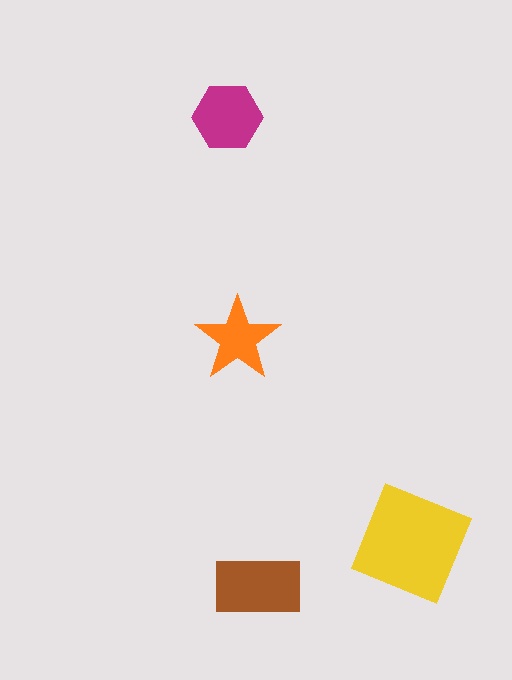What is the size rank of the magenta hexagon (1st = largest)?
3rd.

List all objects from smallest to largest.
The orange star, the magenta hexagon, the brown rectangle, the yellow square.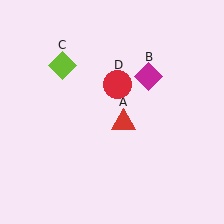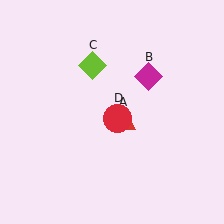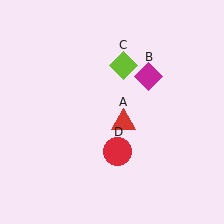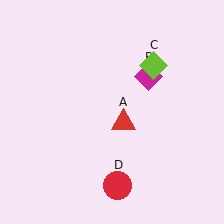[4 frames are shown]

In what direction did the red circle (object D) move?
The red circle (object D) moved down.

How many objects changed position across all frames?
2 objects changed position: lime diamond (object C), red circle (object D).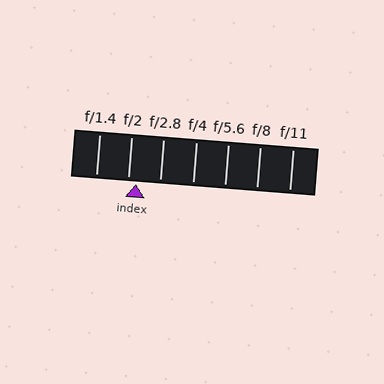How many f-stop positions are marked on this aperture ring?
There are 7 f-stop positions marked.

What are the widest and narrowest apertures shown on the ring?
The widest aperture shown is f/1.4 and the narrowest is f/11.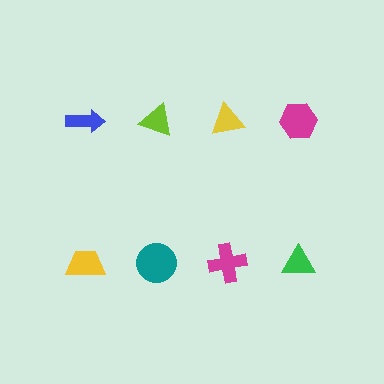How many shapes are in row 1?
4 shapes.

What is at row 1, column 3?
A yellow triangle.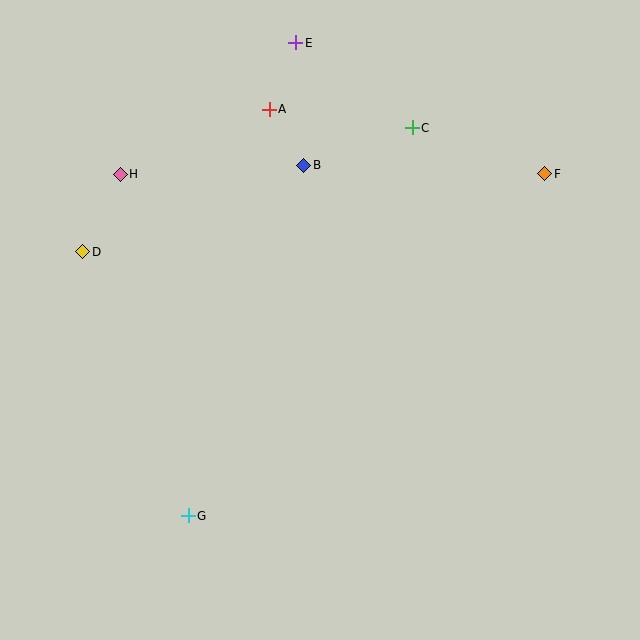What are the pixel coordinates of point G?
Point G is at (188, 516).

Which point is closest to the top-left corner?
Point H is closest to the top-left corner.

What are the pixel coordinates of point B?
Point B is at (303, 165).